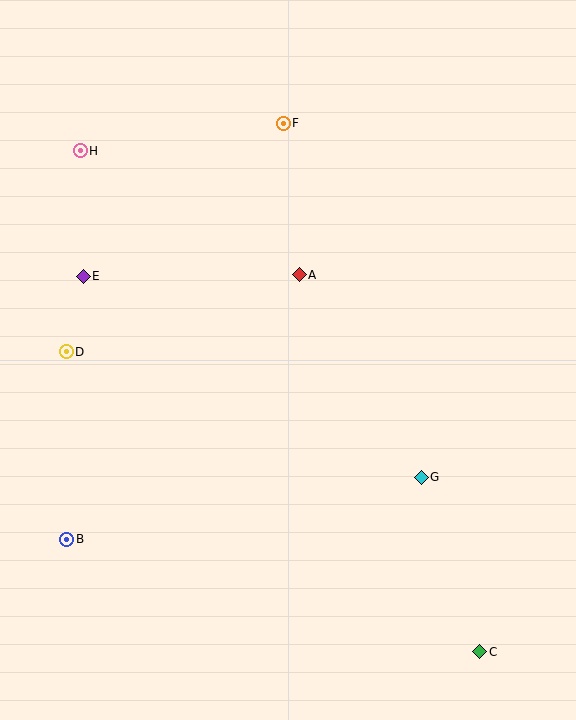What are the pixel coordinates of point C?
Point C is at (480, 652).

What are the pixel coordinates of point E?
Point E is at (83, 276).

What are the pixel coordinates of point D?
Point D is at (66, 352).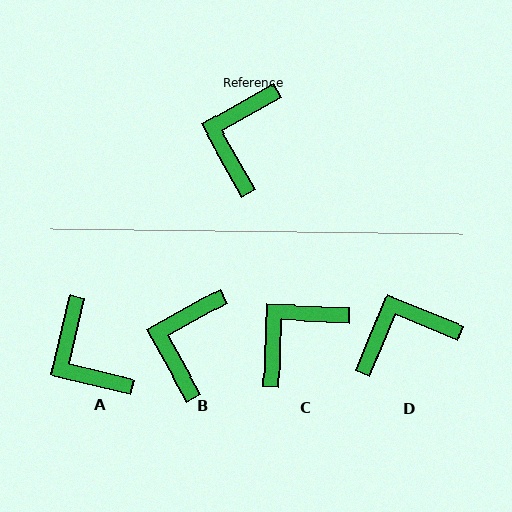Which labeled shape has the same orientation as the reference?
B.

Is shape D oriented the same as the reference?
No, it is off by about 52 degrees.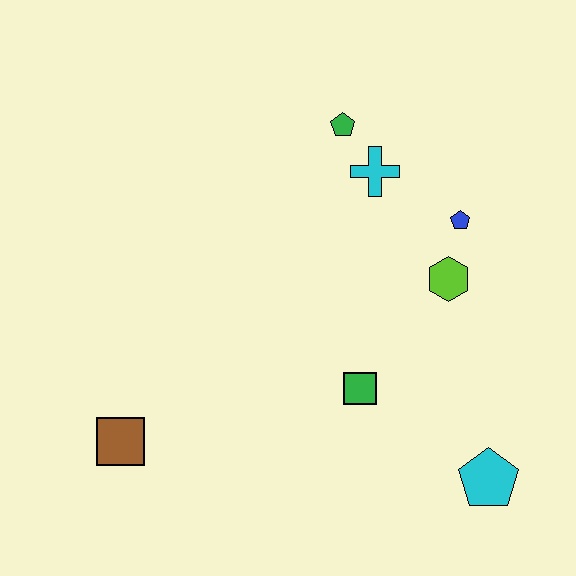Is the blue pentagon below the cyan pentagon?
No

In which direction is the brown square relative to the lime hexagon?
The brown square is to the left of the lime hexagon.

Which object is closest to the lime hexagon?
The blue pentagon is closest to the lime hexagon.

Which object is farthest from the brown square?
The blue pentagon is farthest from the brown square.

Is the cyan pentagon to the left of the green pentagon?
No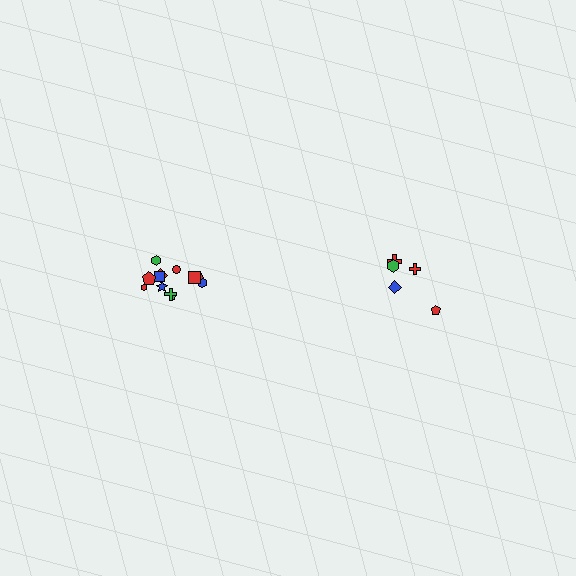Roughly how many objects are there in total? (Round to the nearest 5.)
Roughly 15 objects in total.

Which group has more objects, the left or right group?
The left group.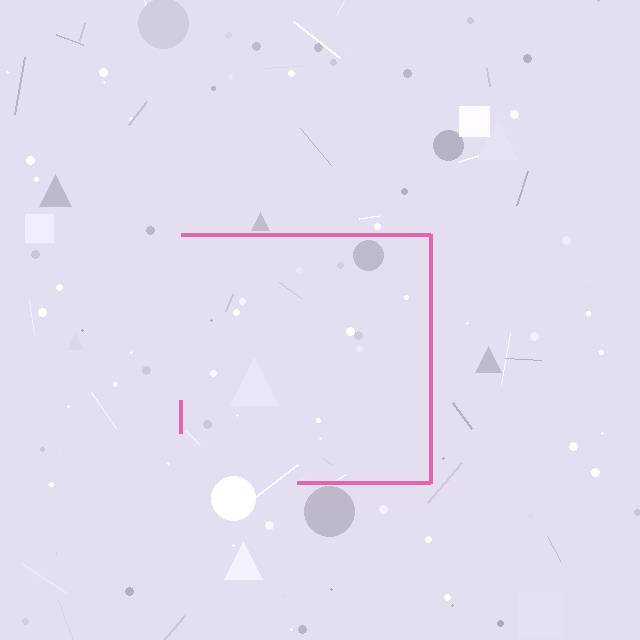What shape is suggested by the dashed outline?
The dashed outline suggests a square.